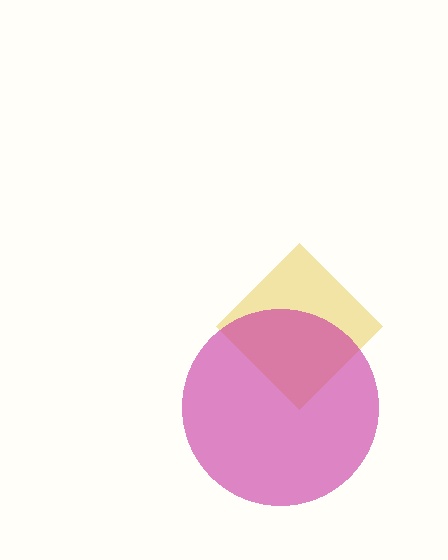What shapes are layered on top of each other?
The layered shapes are: a yellow diamond, a magenta circle.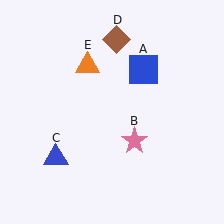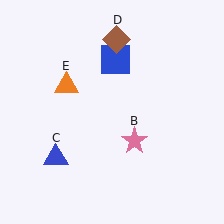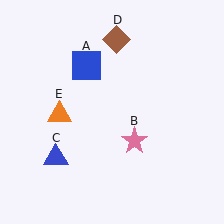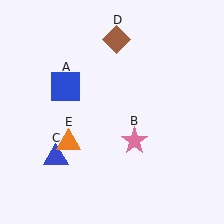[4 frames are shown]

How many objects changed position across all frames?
2 objects changed position: blue square (object A), orange triangle (object E).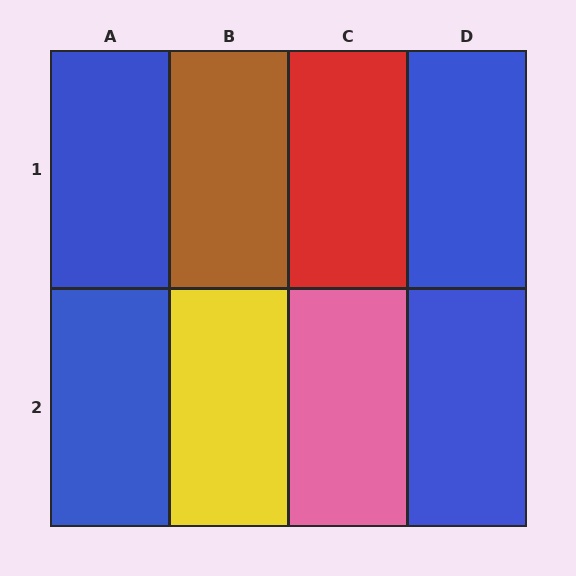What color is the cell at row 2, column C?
Pink.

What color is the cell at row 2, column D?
Blue.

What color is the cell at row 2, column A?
Blue.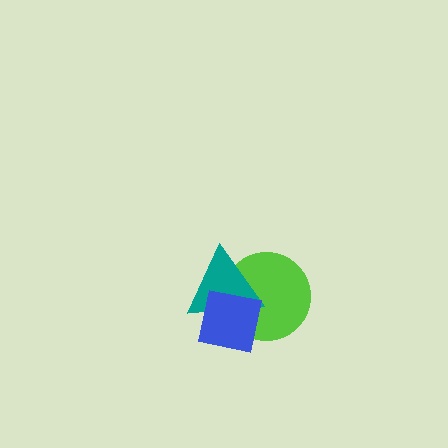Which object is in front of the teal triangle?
The blue square is in front of the teal triangle.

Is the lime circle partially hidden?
Yes, it is partially covered by another shape.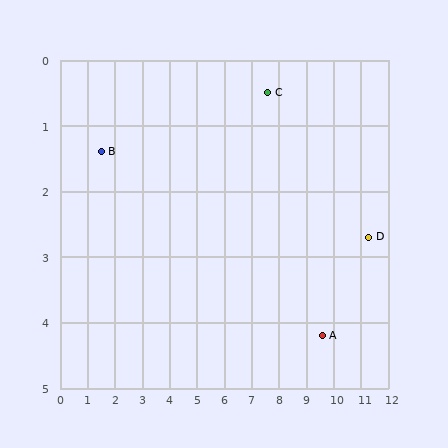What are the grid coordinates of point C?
Point C is at approximately (7.6, 0.5).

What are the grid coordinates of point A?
Point A is at approximately (9.6, 4.2).